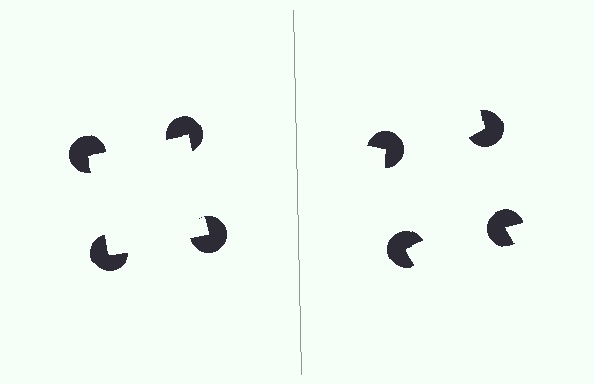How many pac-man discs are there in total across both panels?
8 — 4 on each side.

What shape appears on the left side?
An illusory square.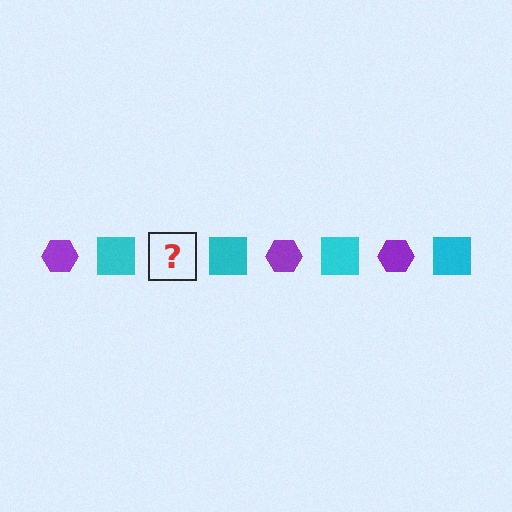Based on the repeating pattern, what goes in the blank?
The blank should be a purple hexagon.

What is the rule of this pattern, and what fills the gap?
The rule is that the pattern alternates between purple hexagon and cyan square. The gap should be filled with a purple hexagon.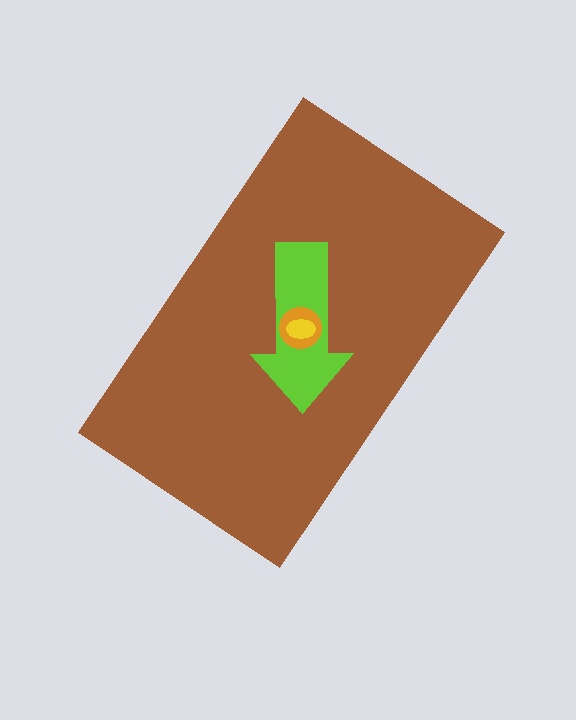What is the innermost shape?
The yellow ellipse.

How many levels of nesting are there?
4.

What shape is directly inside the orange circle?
The yellow ellipse.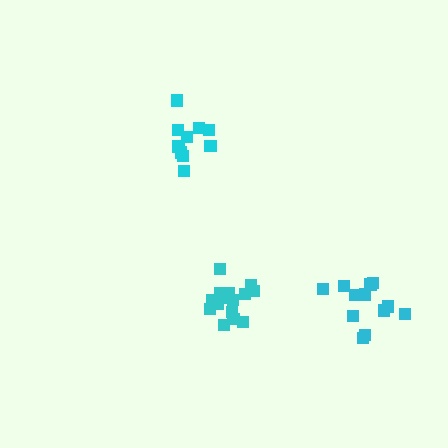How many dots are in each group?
Group 1: 15 dots, Group 2: 10 dots, Group 3: 12 dots (37 total).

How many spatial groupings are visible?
There are 3 spatial groupings.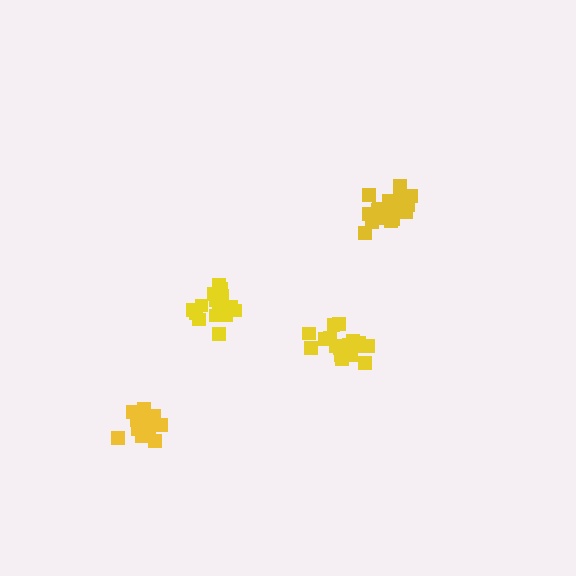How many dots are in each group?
Group 1: 17 dots, Group 2: 19 dots, Group 3: 21 dots, Group 4: 15 dots (72 total).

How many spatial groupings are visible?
There are 4 spatial groupings.